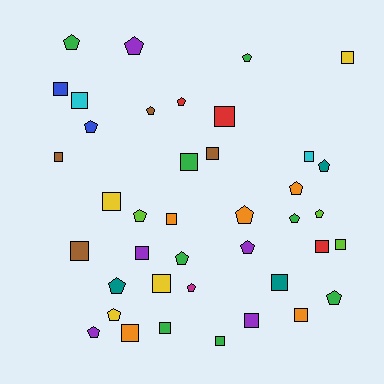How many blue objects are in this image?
There are 2 blue objects.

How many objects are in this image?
There are 40 objects.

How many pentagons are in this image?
There are 19 pentagons.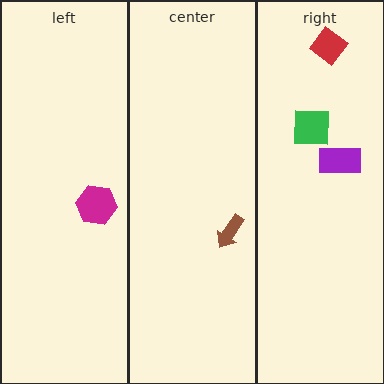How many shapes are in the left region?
1.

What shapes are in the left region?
The magenta hexagon.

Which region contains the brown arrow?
The center region.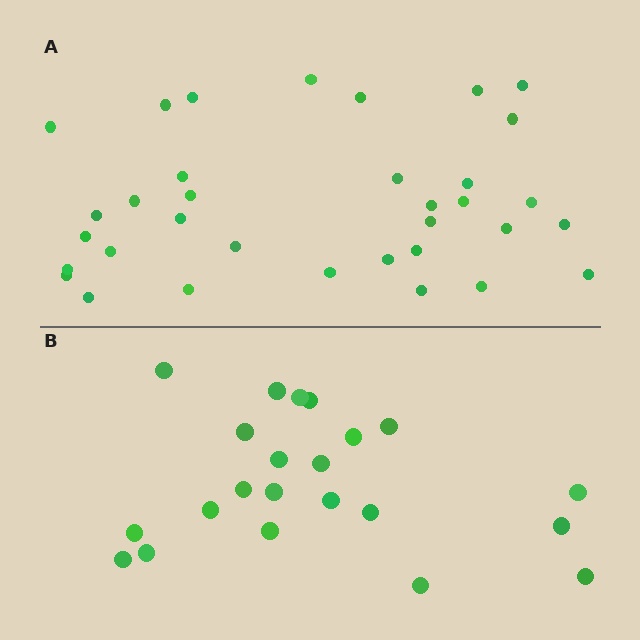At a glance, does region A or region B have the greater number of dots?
Region A (the top region) has more dots.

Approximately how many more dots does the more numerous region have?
Region A has roughly 12 or so more dots than region B.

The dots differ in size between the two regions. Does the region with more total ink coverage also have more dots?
No. Region B has more total ink coverage because its dots are larger, but region A actually contains more individual dots. Total area can be misleading — the number of items is what matters here.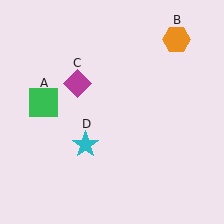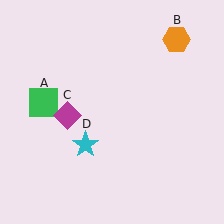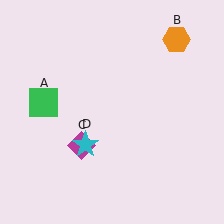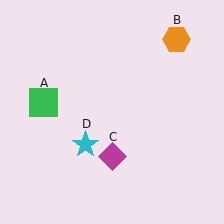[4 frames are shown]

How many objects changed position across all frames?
1 object changed position: magenta diamond (object C).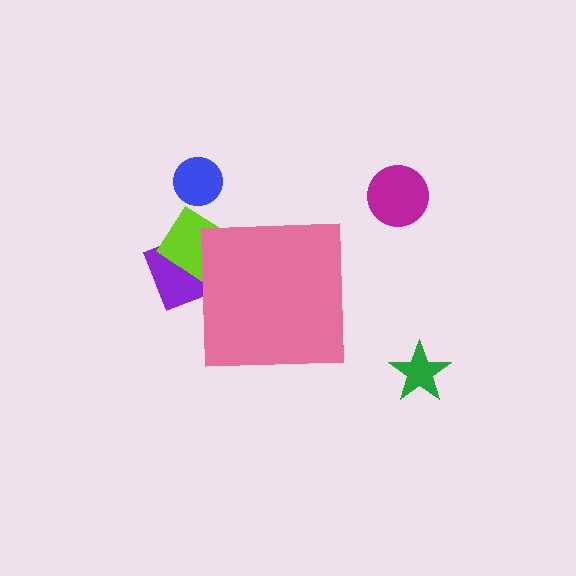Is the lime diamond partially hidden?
Yes, the lime diamond is partially hidden behind the pink square.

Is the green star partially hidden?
No, the green star is fully visible.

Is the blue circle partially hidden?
No, the blue circle is fully visible.